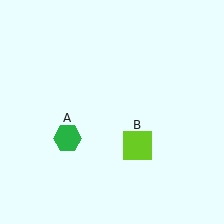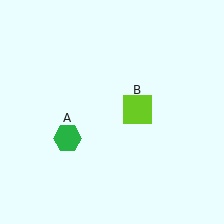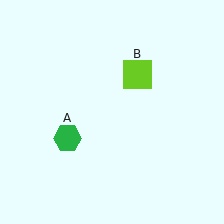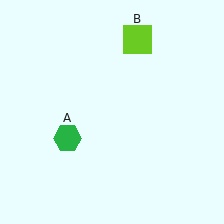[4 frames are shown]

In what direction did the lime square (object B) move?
The lime square (object B) moved up.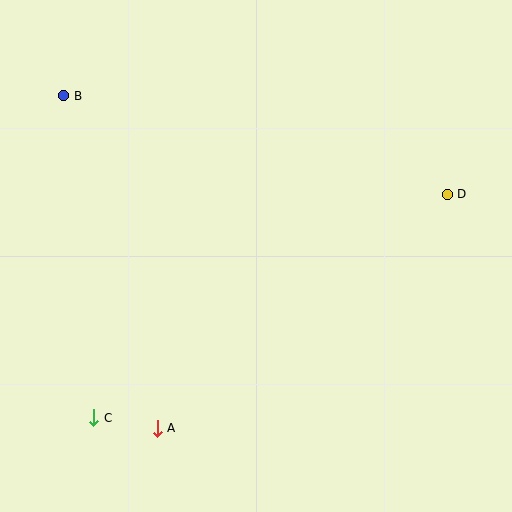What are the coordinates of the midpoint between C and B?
The midpoint between C and B is at (79, 257).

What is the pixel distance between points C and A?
The distance between C and A is 64 pixels.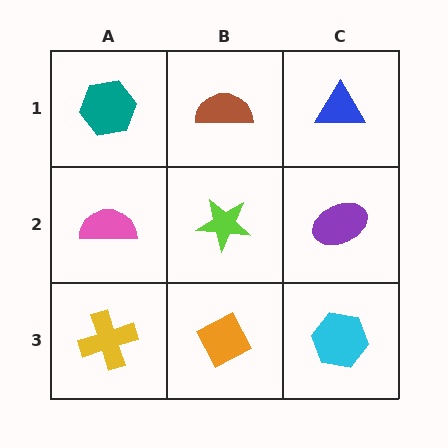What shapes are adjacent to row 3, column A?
A pink semicircle (row 2, column A), an orange diamond (row 3, column B).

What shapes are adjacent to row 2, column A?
A teal hexagon (row 1, column A), a yellow cross (row 3, column A), a lime star (row 2, column B).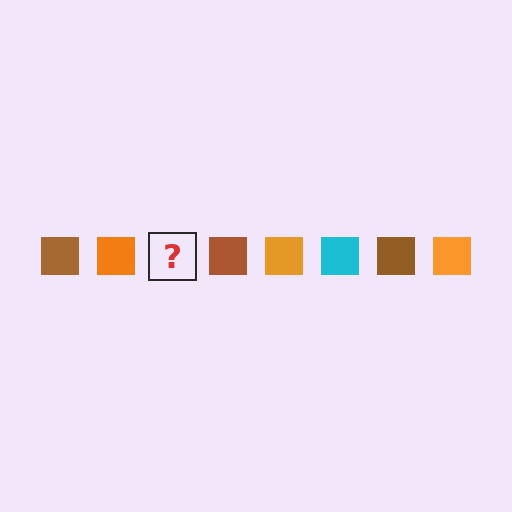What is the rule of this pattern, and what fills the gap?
The rule is that the pattern cycles through brown, orange, cyan squares. The gap should be filled with a cyan square.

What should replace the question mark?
The question mark should be replaced with a cyan square.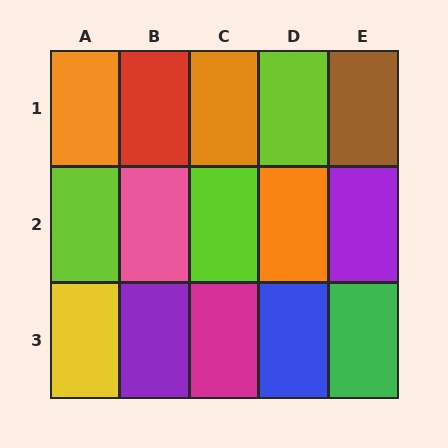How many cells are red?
1 cell is red.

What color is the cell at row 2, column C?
Lime.